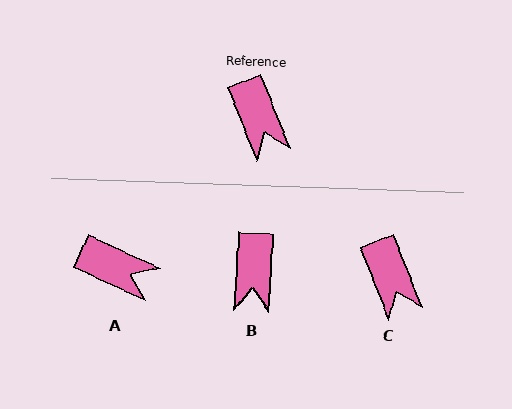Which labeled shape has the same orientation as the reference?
C.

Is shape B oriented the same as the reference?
No, it is off by about 25 degrees.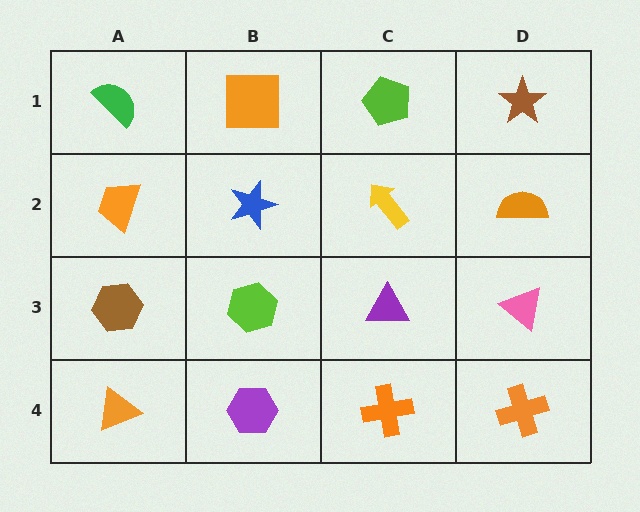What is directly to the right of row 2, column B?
A yellow arrow.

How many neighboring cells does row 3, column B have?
4.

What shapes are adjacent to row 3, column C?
A yellow arrow (row 2, column C), an orange cross (row 4, column C), a lime hexagon (row 3, column B), a pink triangle (row 3, column D).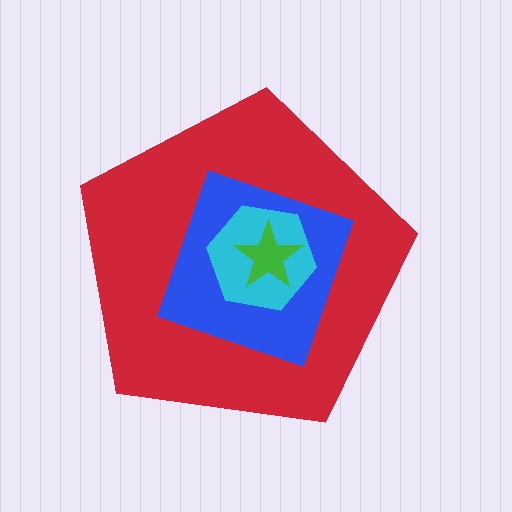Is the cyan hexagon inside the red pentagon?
Yes.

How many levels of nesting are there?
4.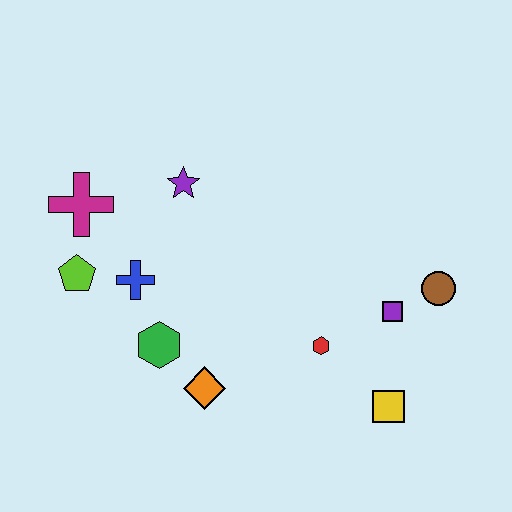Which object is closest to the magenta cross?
The lime pentagon is closest to the magenta cross.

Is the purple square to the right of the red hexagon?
Yes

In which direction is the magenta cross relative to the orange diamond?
The magenta cross is above the orange diamond.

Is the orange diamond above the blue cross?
No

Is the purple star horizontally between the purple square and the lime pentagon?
Yes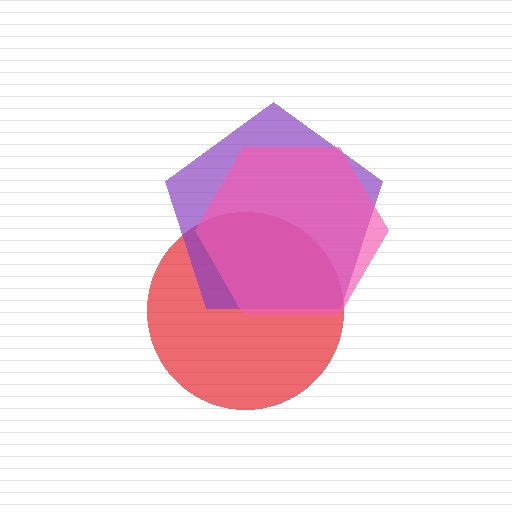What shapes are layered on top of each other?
The layered shapes are: a red circle, a purple pentagon, a pink hexagon.